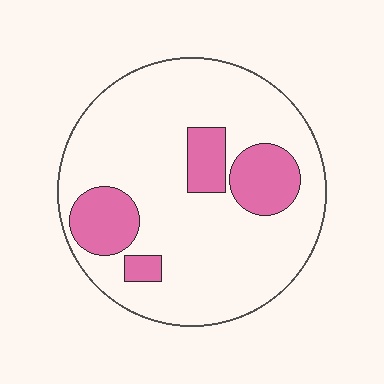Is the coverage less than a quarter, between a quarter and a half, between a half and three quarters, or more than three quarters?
Less than a quarter.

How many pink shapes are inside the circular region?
4.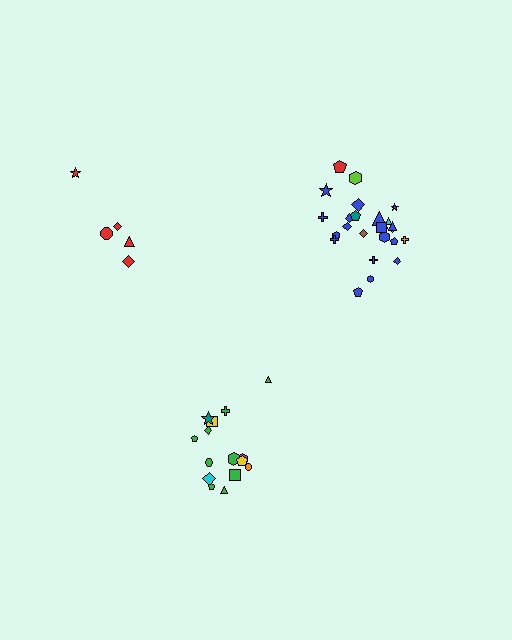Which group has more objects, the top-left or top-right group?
The top-right group.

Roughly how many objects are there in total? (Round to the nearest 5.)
Roughly 45 objects in total.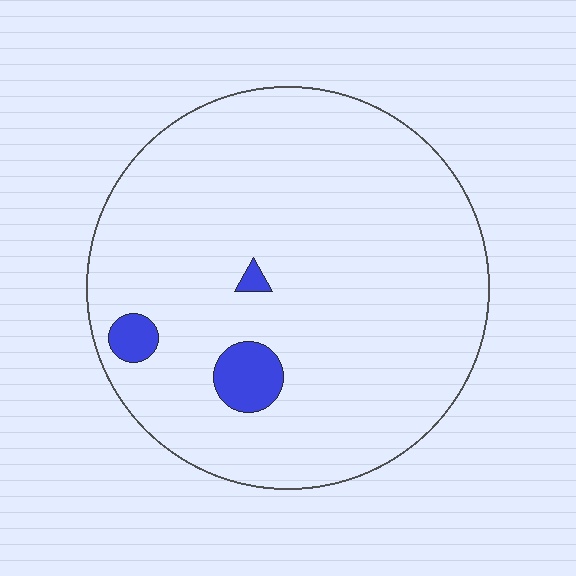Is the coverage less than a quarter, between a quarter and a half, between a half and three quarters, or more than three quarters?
Less than a quarter.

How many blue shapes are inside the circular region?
3.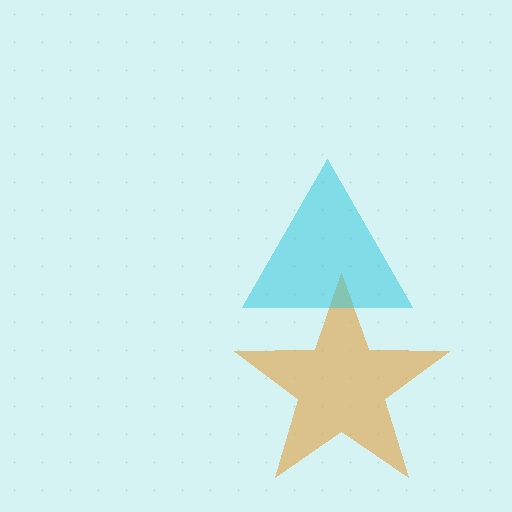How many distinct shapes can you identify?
There are 2 distinct shapes: an orange star, a cyan triangle.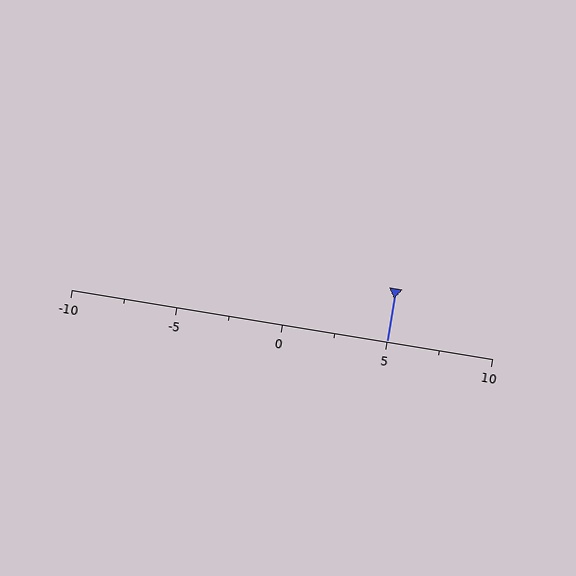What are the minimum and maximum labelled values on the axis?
The axis runs from -10 to 10.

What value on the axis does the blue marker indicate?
The marker indicates approximately 5.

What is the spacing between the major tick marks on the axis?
The major ticks are spaced 5 apart.